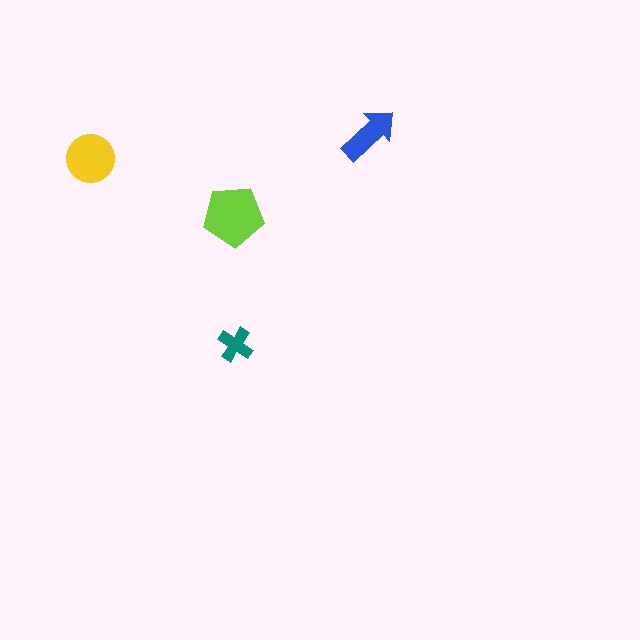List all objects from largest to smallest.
The lime pentagon, the yellow circle, the blue arrow, the teal cross.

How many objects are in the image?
There are 4 objects in the image.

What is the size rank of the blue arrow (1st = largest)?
3rd.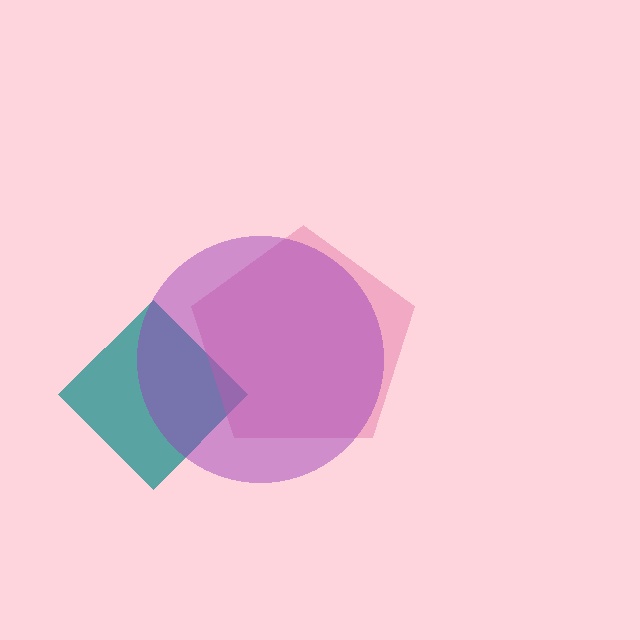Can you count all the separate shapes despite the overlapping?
Yes, there are 3 separate shapes.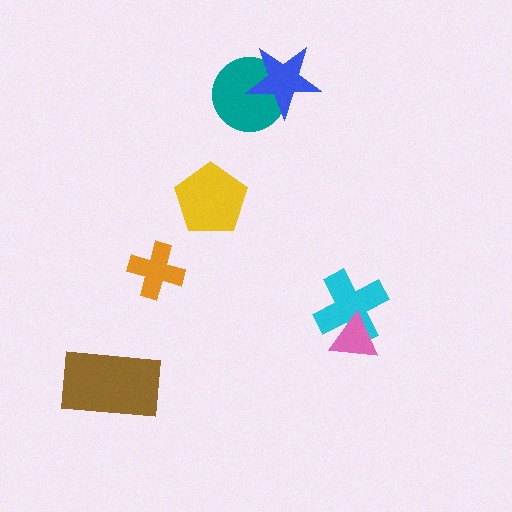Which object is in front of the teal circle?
The blue star is in front of the teal circle.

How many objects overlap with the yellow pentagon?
0 objects overlap with the yellow pentagon.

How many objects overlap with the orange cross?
0 objects overlap with the orange cross.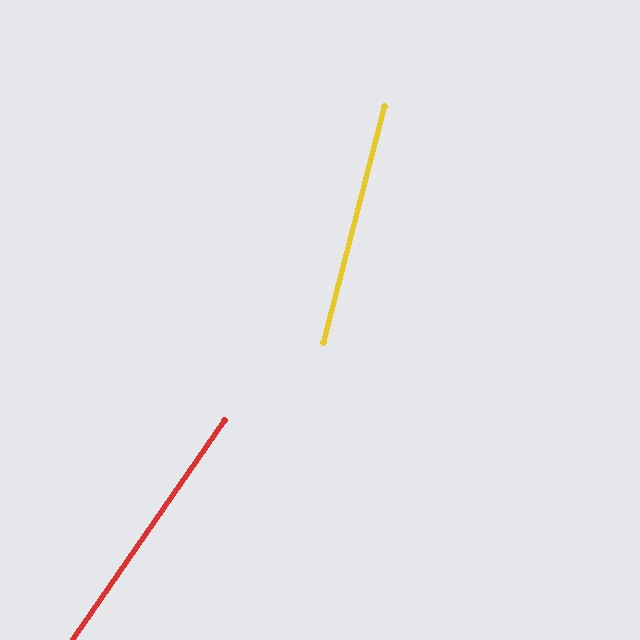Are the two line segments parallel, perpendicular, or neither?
Neither parallel nor perpendicular — they differ by about 20°.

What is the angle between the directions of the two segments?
Approximately 20 degrees.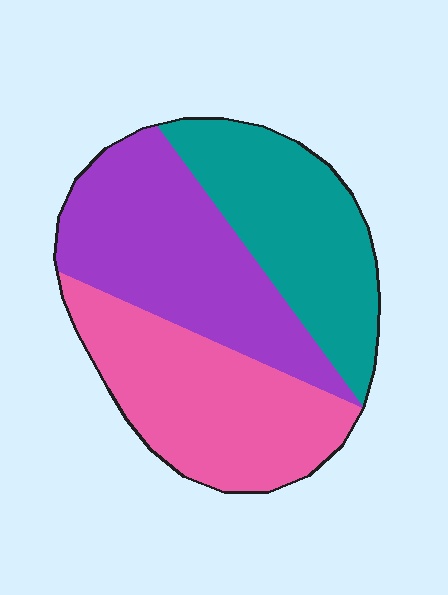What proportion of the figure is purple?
Purple takes up between a third and a half of the figure.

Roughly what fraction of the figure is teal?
Teal takes up about one third (1/3) of the figure.